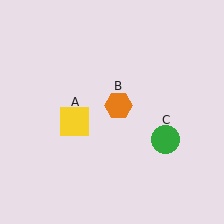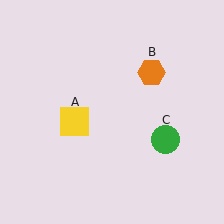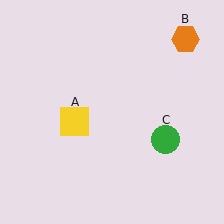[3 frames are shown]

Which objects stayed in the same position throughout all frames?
Yellow square (object A) and green circle (object C) remained stationary.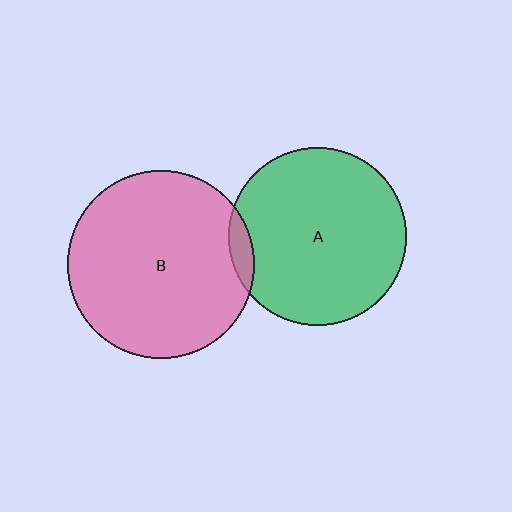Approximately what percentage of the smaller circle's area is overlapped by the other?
Approximately 5%.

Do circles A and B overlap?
Yes.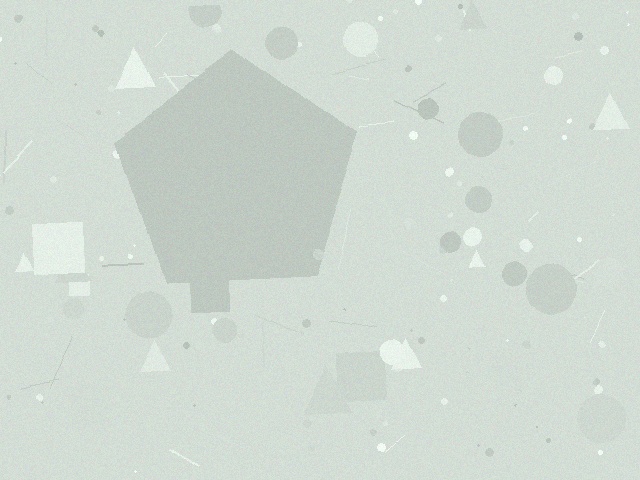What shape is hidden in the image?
A pentagon is hidden in the image.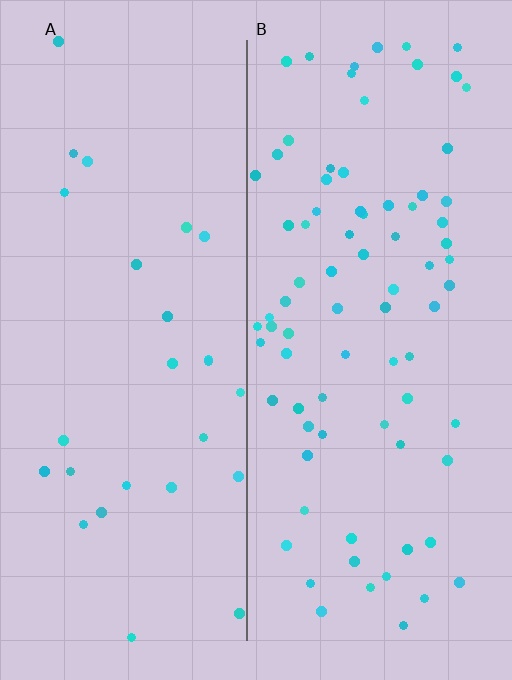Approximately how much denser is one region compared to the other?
Approximately 3.0× — region B over region A.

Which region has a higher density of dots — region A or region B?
B (the right).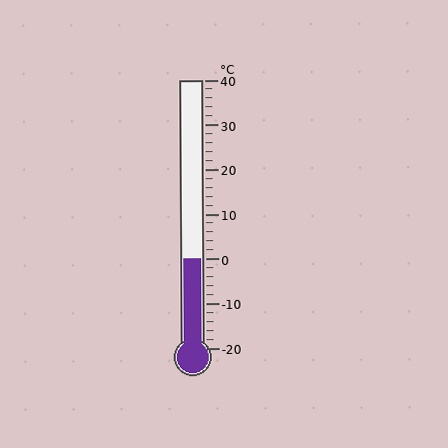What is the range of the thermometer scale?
The thermometer scale ranges from -20°C to 40°C.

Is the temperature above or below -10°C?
The temperature is above -10°C.